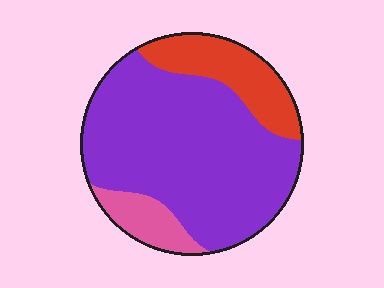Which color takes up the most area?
Purple, at roughly 70%.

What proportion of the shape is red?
Red takes up less than a quarter of the shape.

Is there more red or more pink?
Red.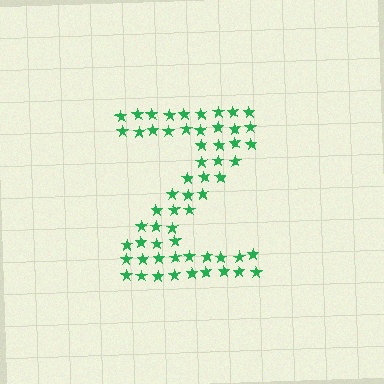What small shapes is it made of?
It is made of small stars.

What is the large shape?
The large shape is the letter Z.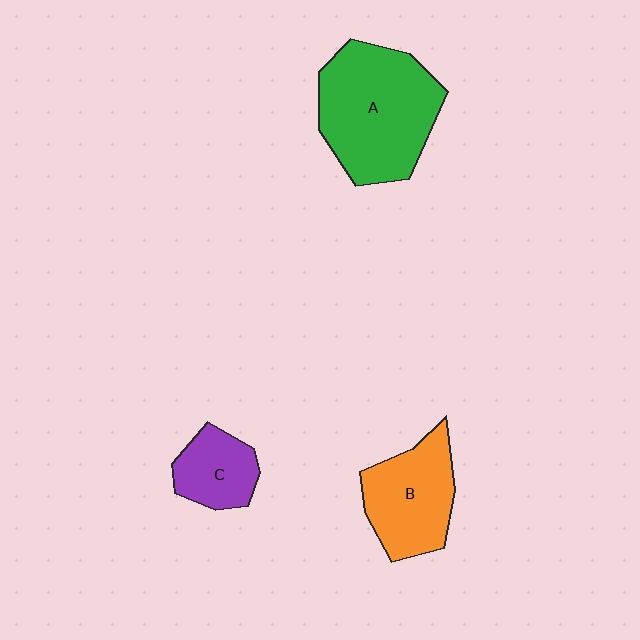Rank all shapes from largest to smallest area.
From largest to smallest: A (green), B (orange), C (purple).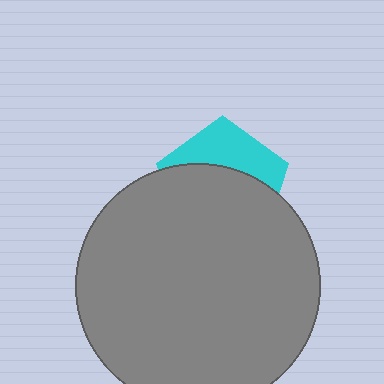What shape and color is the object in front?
The object in front is a gray circle.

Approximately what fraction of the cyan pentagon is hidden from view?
Roughly 64% of the cyan pentagon is hidden behind the gray circle.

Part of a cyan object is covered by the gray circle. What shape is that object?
It is a pentagon.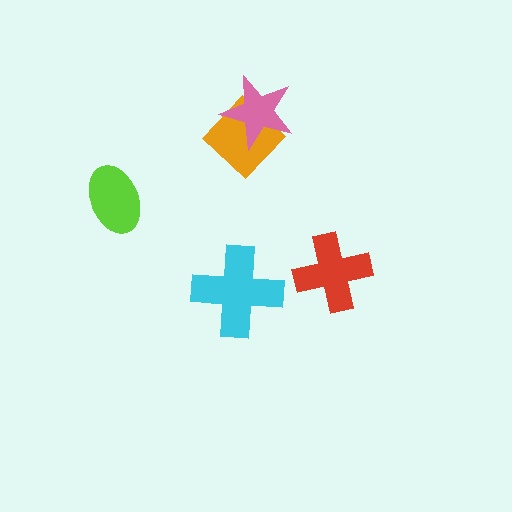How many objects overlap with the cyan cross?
0 objects overlap with the cyan cross.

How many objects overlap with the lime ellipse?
0 objects overlap with the lime ellipse.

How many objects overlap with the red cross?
0 objects overlap with the red cross.